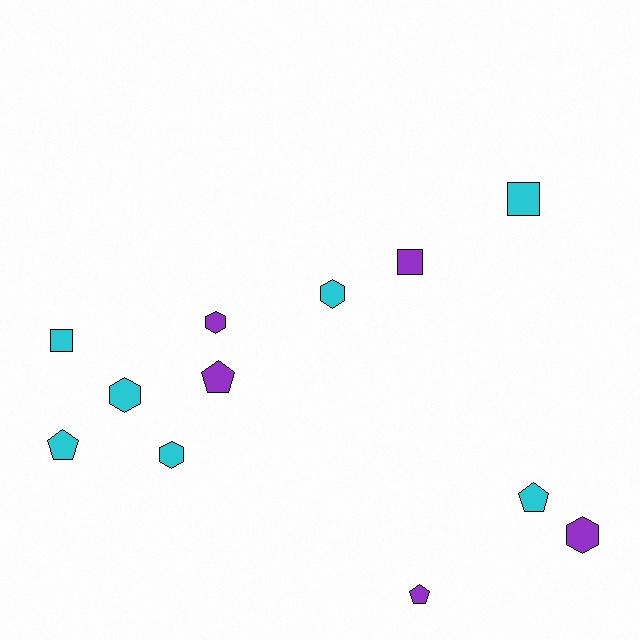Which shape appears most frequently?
Hexagon, with 5 objects.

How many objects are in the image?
There are 12 objects.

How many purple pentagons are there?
There are 2 purple pentagons.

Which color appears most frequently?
Cyan, with 7 objects.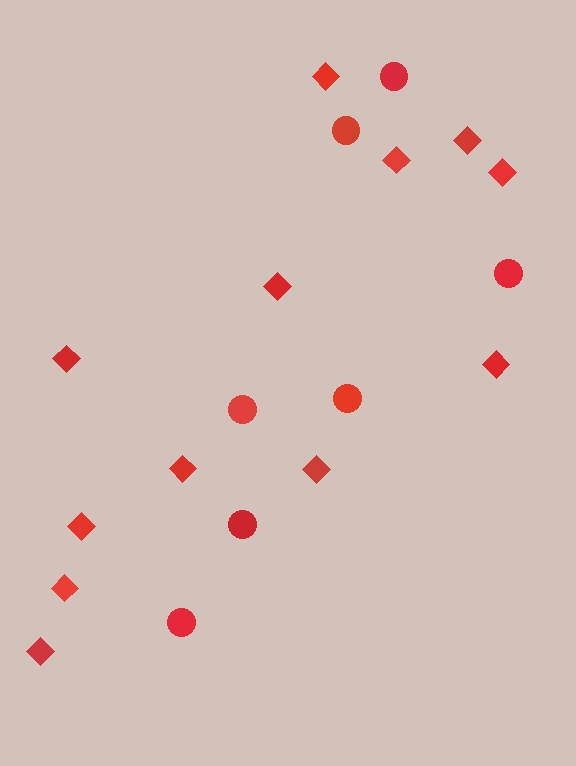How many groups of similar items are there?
There are 2 groups: one group of circles (7) and one group of diamonds (12).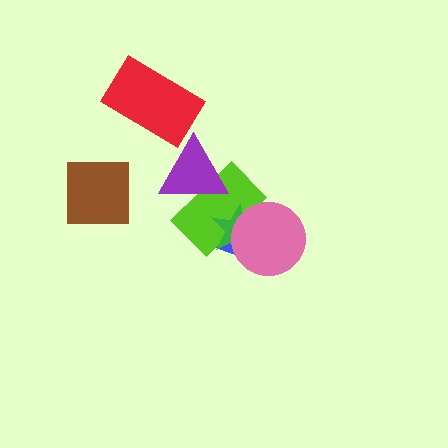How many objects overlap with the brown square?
0 objects overlap with the brown square.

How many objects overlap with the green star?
3 objects overlap with the green star.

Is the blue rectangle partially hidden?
Yes, it is partially covered by another shape.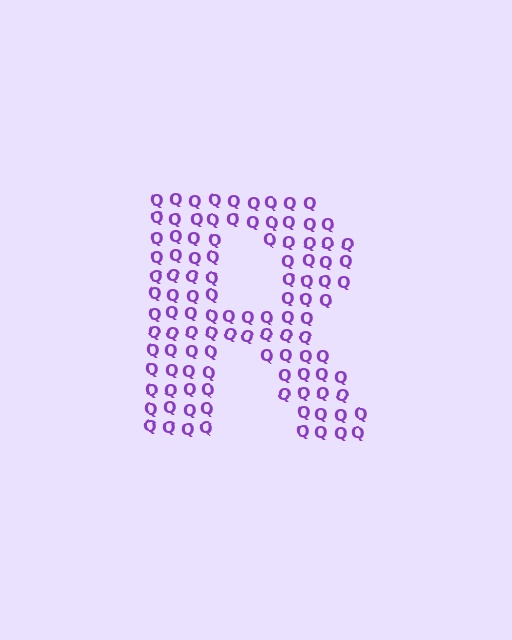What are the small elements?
The small elements are letter Q's.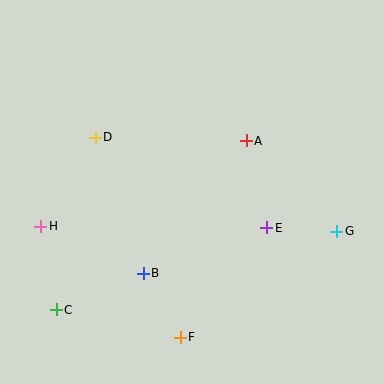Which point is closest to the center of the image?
Point A at (246, 141) is closest to the center.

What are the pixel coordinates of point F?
Point F is at (180, 337).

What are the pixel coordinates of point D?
Point D is at (95, 137).